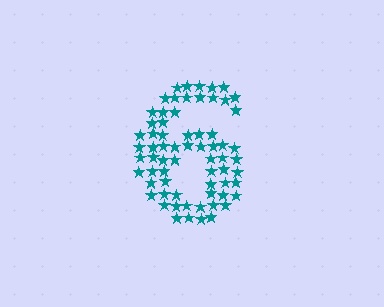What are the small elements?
The small elements are stars.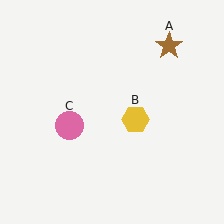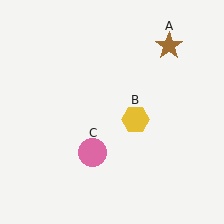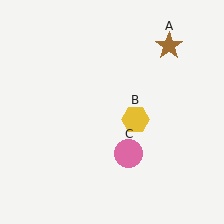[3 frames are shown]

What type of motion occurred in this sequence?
The pink circle (object C) rotated counterclockwise around the center of the scene.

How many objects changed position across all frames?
1 object changed position: pink circle (object C).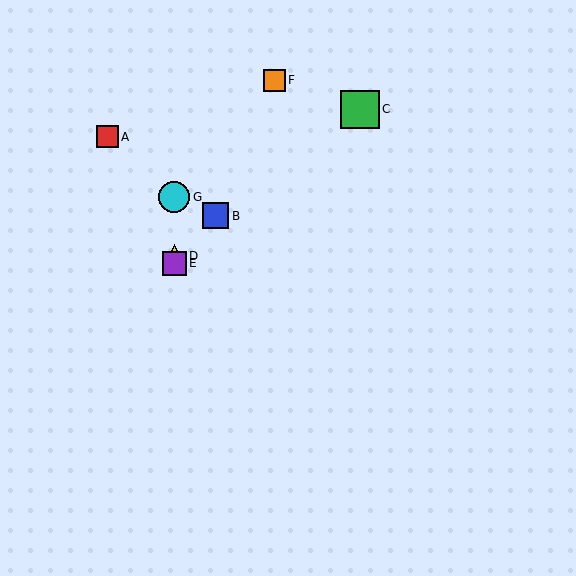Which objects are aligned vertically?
Objects D, E, G are aligned vertically.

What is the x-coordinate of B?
Object B is at x≈216.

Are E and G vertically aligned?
Yes, both are at x≈174.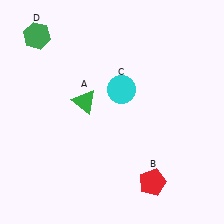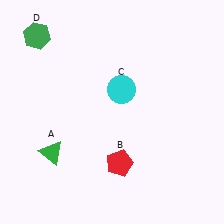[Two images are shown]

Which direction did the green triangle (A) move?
The green triangle (A) moved down.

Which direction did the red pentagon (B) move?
The red pentagon (B) moved left.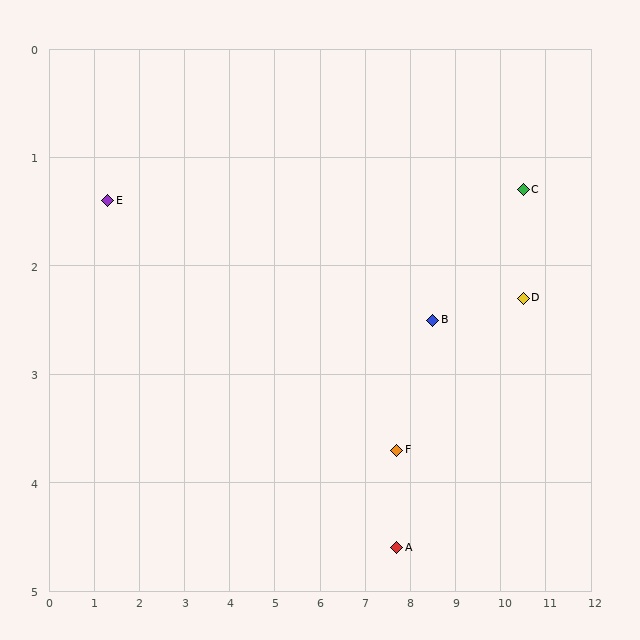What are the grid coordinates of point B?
Point B is at approximately (8.5, 2.5).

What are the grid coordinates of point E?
Point E is at approximately (1.3, 1.4).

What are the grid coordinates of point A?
Point A is at approximately (7.7, 4.6).